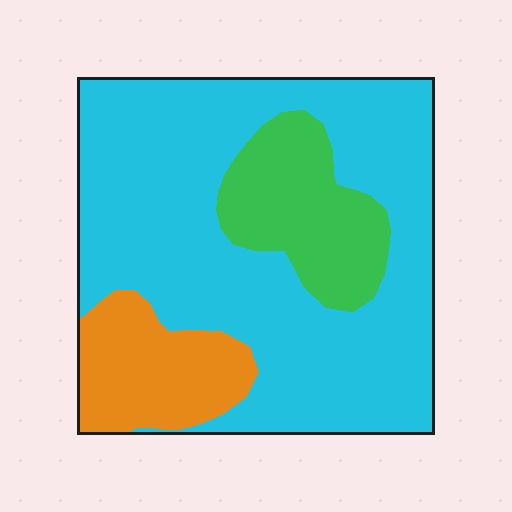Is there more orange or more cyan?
Cyan.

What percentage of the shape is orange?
Orange covers roughly 15% of the shape.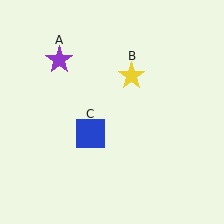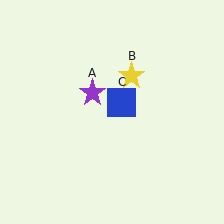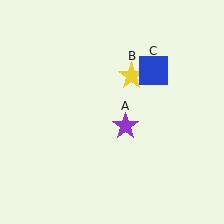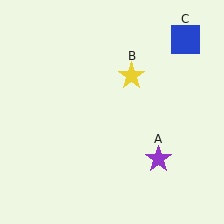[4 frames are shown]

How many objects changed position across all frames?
2 objects changed position: purple star (object A), blue square (object C).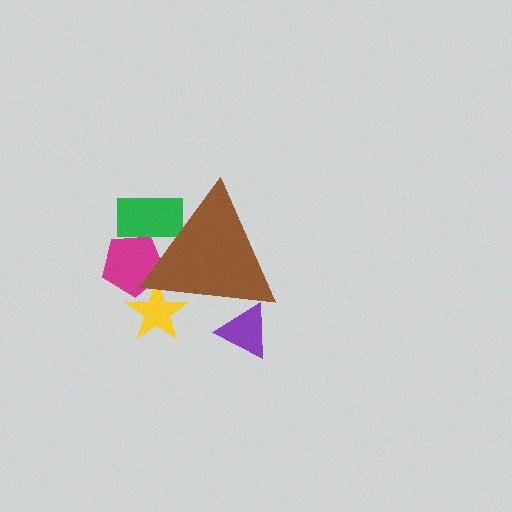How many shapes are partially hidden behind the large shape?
4 shapes are partially hidden.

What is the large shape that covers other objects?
A brown triangle.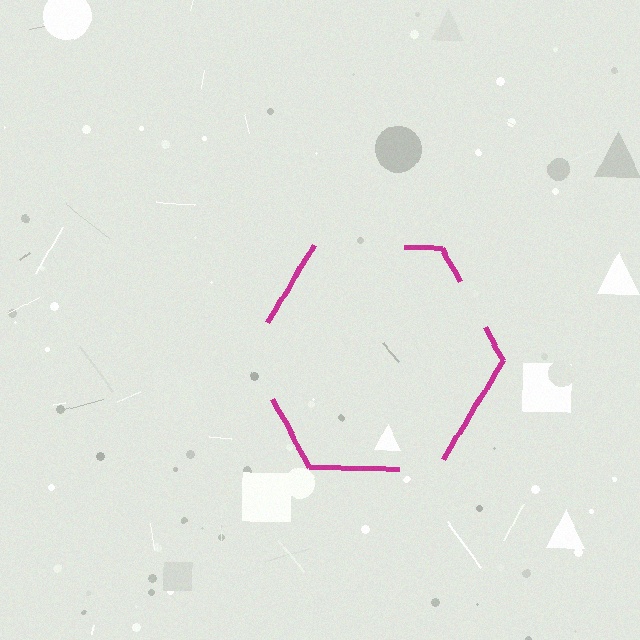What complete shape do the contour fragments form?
The contour fragments form a hexagon.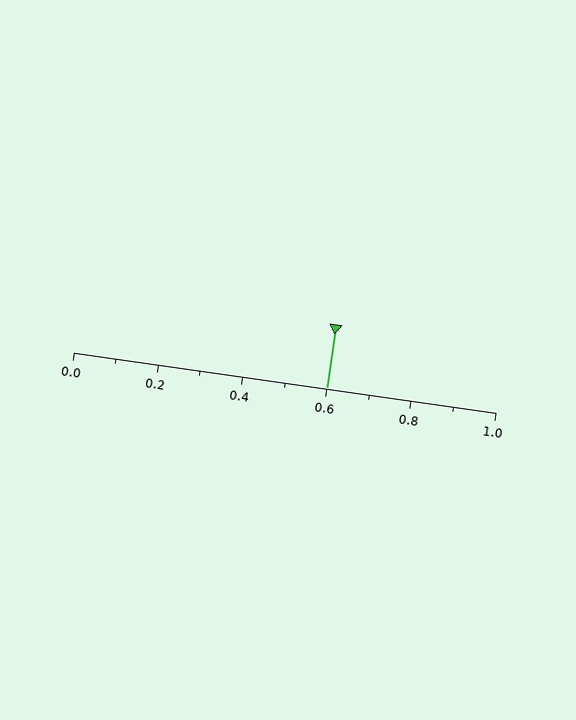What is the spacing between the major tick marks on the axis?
The major ticks are spaced 0.2 apart.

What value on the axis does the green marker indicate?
The marker indicates approximately 0.6.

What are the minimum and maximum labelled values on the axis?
The axis runs from 0.0 to 1.0.